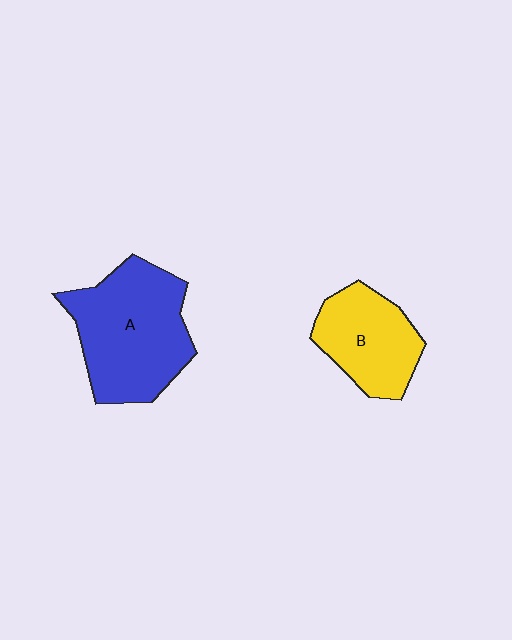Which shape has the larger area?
Shape A (blue).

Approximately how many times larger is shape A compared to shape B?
Approximately 1.6 times.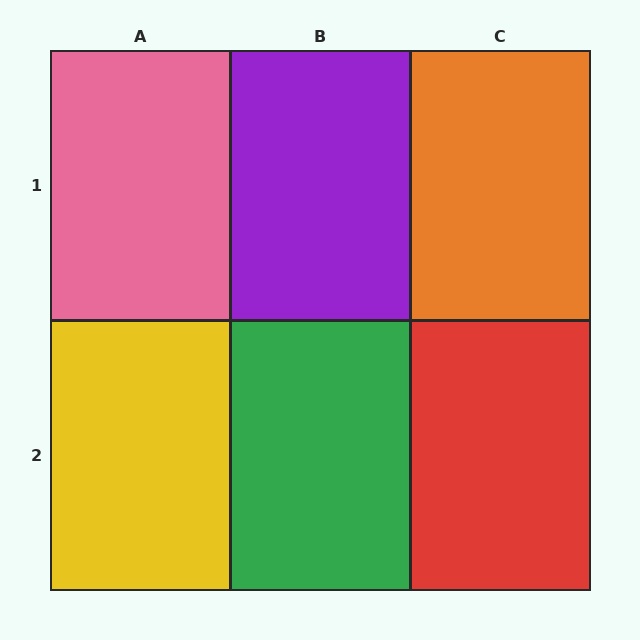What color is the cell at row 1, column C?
Orange.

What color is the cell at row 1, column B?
Purple.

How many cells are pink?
1 cell is pink.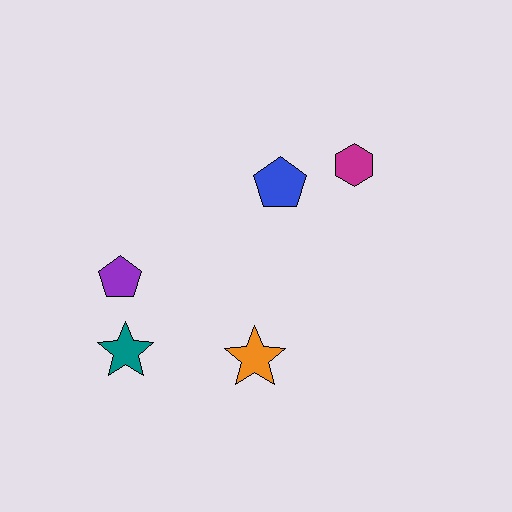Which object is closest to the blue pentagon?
The magenta hexagon is closest to the blue pentagon.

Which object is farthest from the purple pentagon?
The magenta hexagon is farthest from the purple pentagon.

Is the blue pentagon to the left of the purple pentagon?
No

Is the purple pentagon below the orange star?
No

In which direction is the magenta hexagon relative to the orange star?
The magenta hexagon is above the orange star.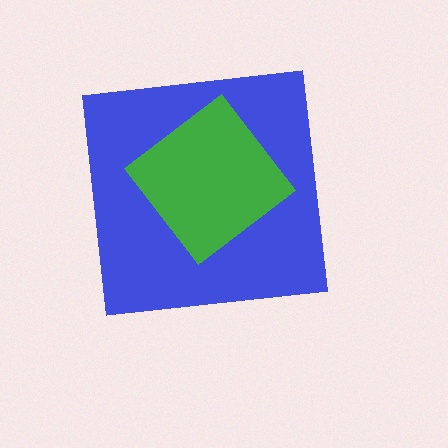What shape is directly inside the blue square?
The green diamond.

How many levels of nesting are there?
2.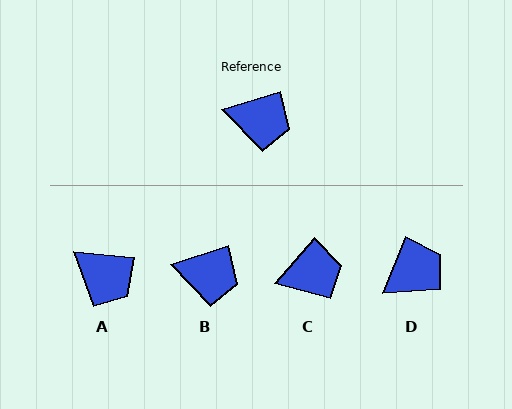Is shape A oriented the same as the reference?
No, it is off by about 24 degrees.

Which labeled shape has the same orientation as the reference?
B.